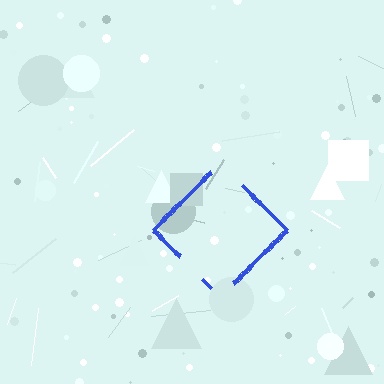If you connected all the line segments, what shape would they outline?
They would outline a diamond.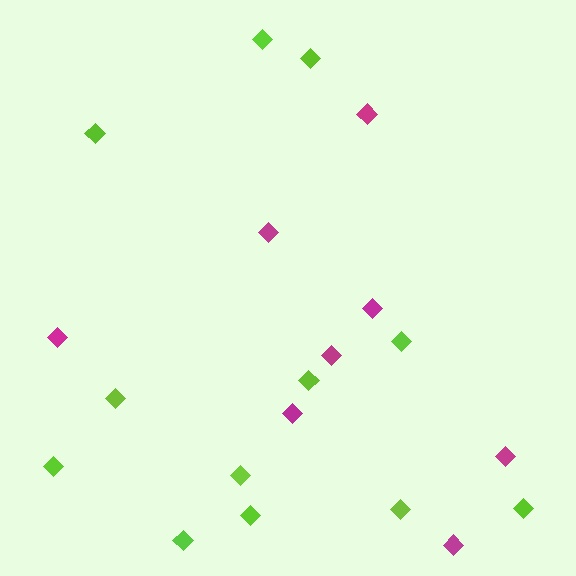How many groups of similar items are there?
There are 2 groups: one group of magenta diamonds (8) and one group of lime diamonds (12).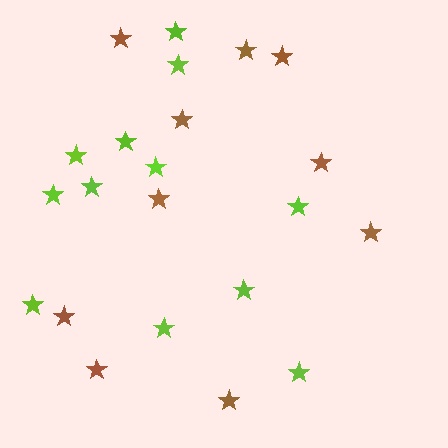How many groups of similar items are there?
There are 2 groups: one group of lime stars (12) and one group of brown stars (10).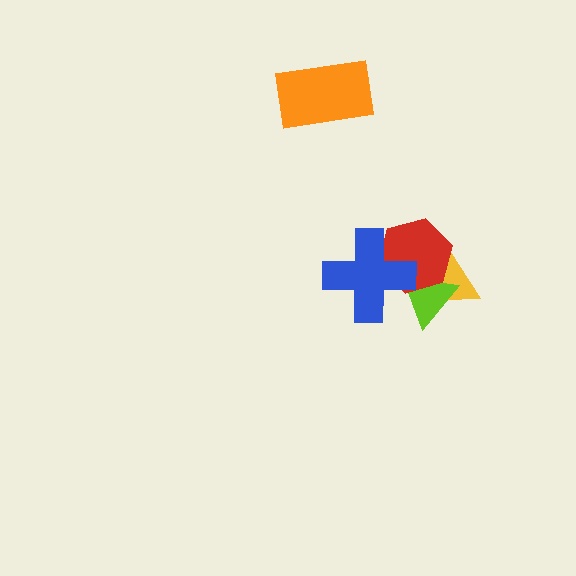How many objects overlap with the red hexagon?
3 objects overlap with the red hexagon.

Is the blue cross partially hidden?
No, no other shape covers it.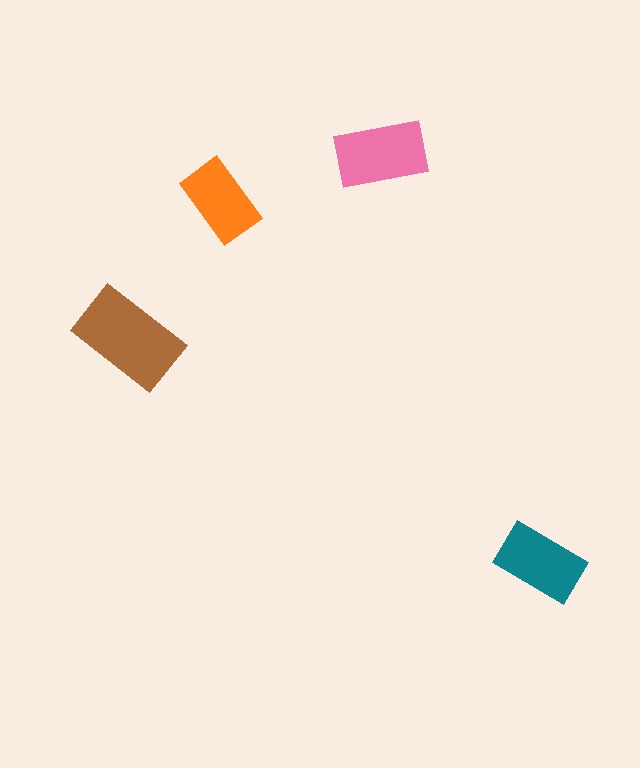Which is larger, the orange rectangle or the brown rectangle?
The brown one.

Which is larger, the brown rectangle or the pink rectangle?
The brown one.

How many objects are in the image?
There are 4 objects in the image.